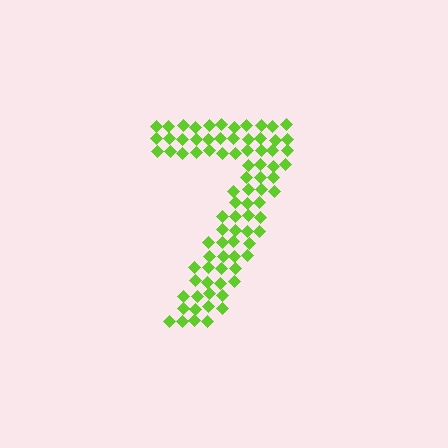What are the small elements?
The small elements are diamonds.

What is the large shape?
The large shape is the digit 7.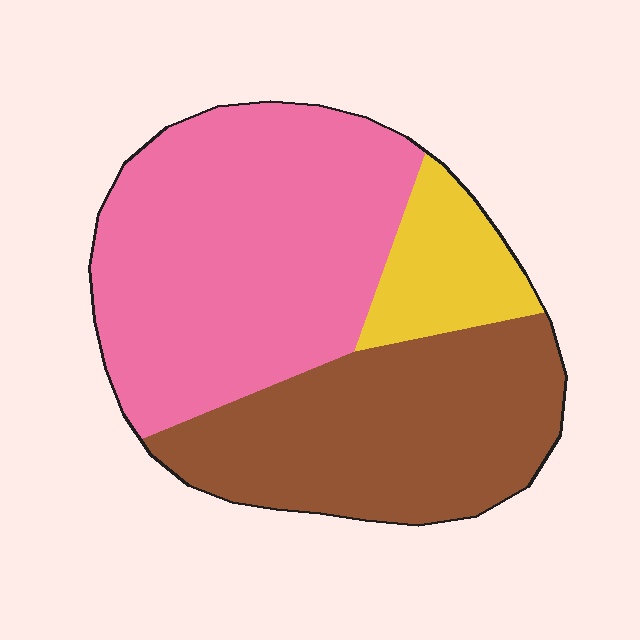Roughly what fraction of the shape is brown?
Brown covers about 35% of the shape.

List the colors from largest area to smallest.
From largest to smallest: pink, brown, yellow.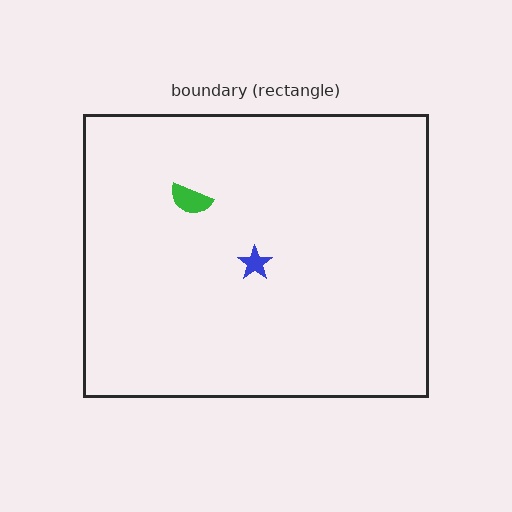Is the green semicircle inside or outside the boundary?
Inside.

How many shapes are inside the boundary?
2 inside, 0 outside.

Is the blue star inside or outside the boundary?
Inside.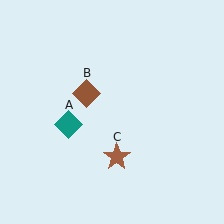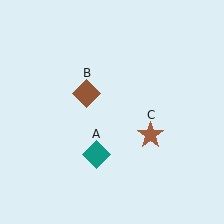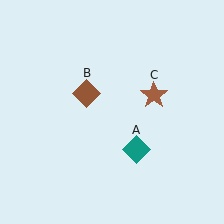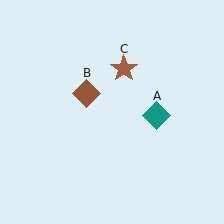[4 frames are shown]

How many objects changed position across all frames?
2 objects changed position: teal diamond (object A), brown star (object C).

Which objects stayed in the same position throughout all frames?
Brown diamond (object B) remained stationary.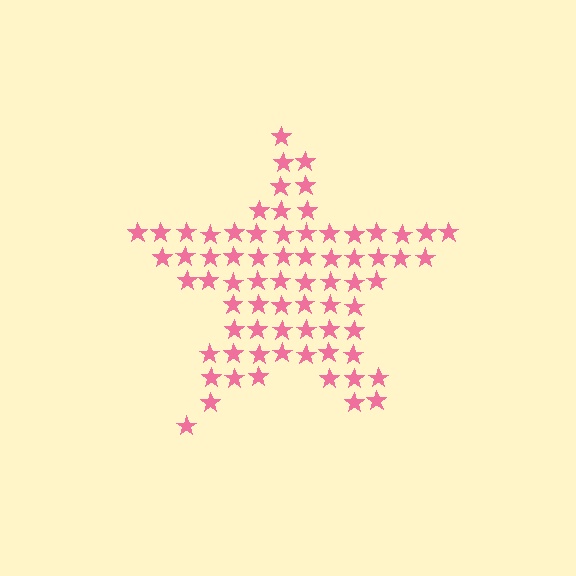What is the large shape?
The large shape is a star.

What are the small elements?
The small elements are stars.